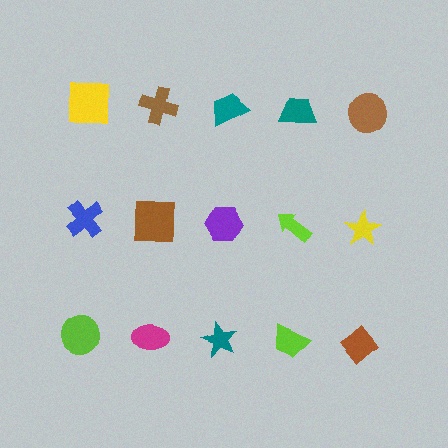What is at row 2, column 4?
A lime arrow.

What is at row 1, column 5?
A brown circle.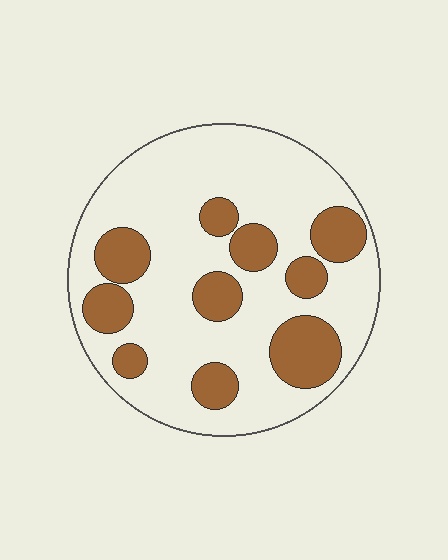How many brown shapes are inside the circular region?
10.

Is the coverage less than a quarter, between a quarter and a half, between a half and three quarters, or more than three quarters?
Between a quarter and a half.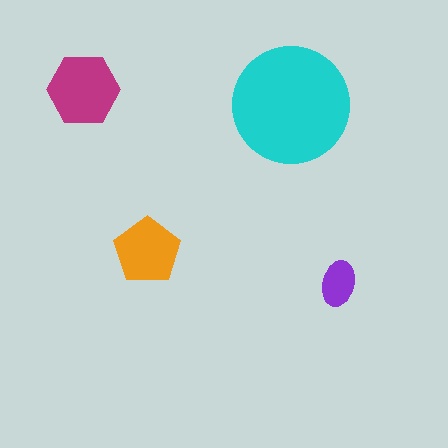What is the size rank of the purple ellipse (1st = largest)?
4th.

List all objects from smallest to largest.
The purple ellipse, the orange pentagon, the magenta hexagon, the cyan circle.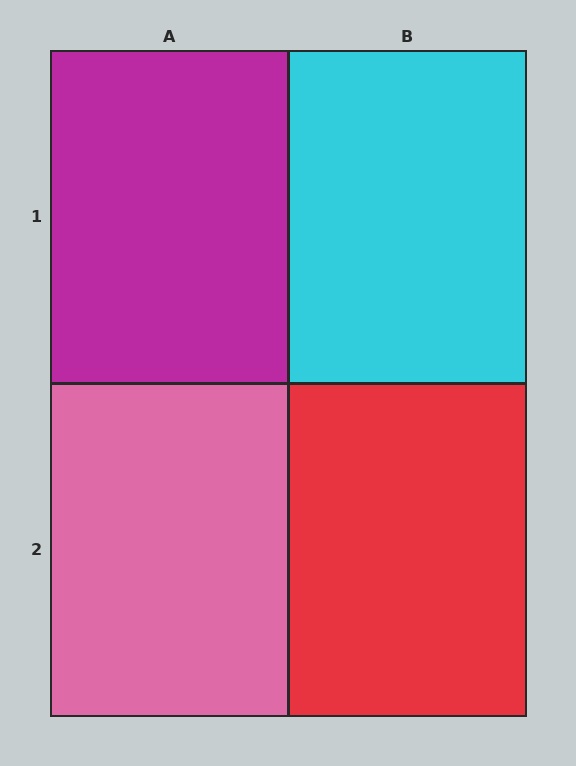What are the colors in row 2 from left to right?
Pink, red.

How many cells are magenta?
1 cell is magenta.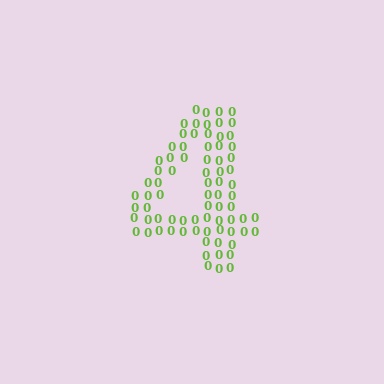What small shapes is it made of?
It is made of small digit 0's.